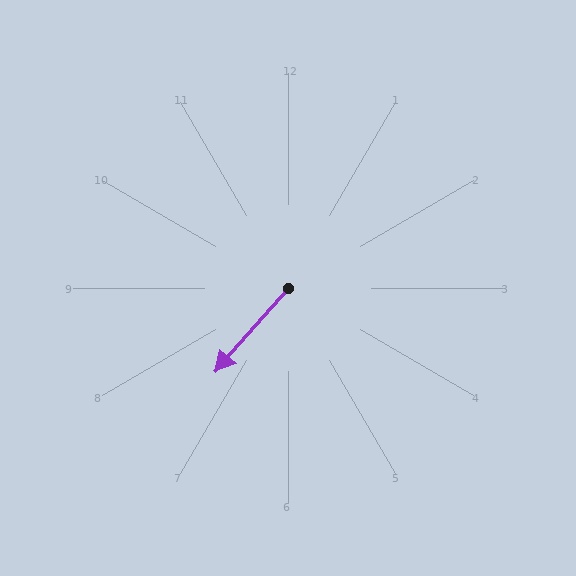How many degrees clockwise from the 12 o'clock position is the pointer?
Approximately 221 degrees.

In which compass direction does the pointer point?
Southwest.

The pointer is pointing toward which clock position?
Roughly 7 o'clock.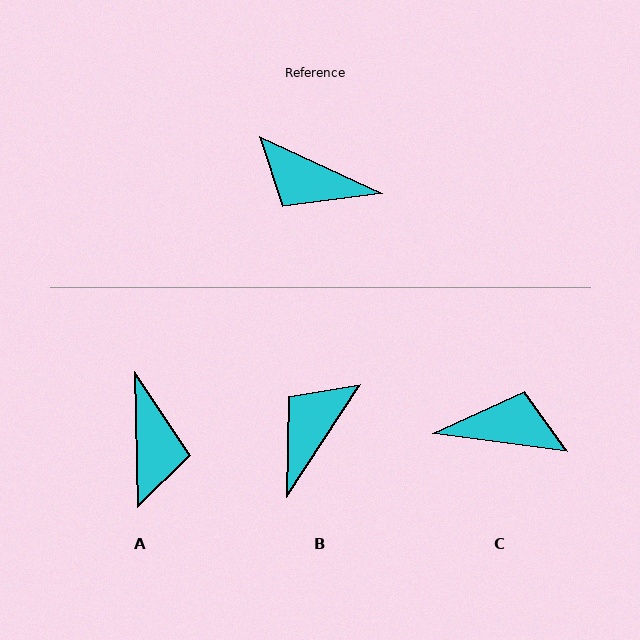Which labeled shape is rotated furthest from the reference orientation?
C, about 163 degrees away.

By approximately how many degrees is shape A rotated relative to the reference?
Approximately 116 degrees counter-clockwise.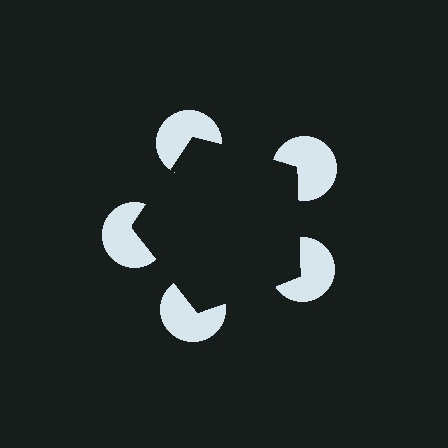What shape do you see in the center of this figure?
An illusory pentagon — its edges are inferred from the aligned wedge cuts in the pac-man discs, not physically drawn.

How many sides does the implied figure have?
5 sides.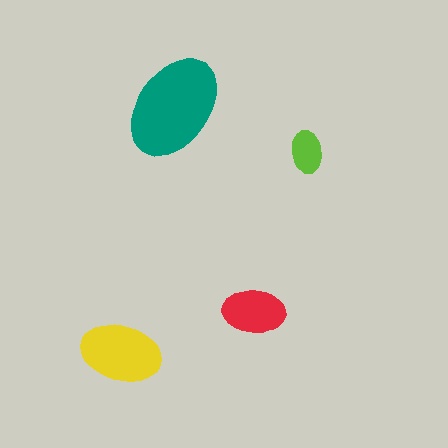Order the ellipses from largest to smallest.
the teal one, the yellow one, the red one, the lime one.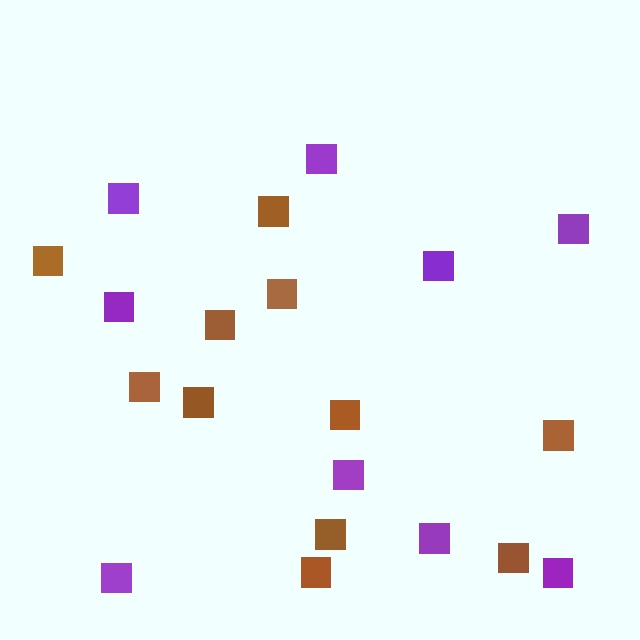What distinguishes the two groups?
There are 2 groups: one group of purple squares (9) and one group of brown squares (11).